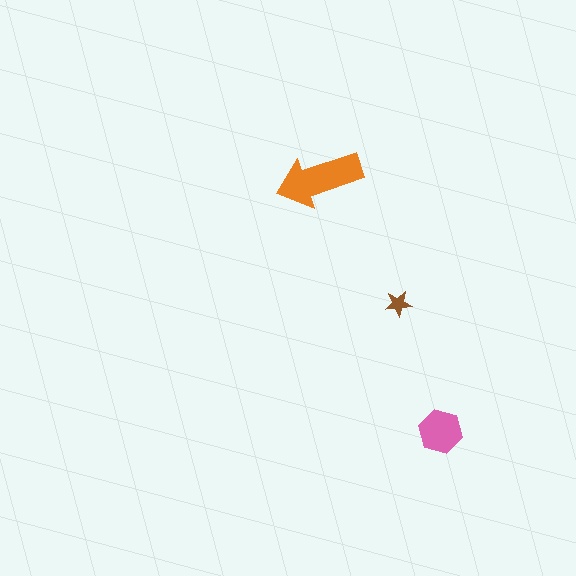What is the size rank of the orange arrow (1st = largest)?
1st.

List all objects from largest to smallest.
The orange arrow, the pink hexagon, the brown star.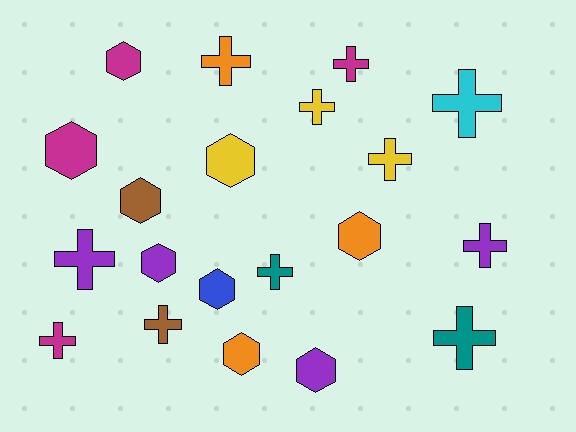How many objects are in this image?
There are 20 objects.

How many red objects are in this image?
There are no red objects.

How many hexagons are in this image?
There are 9 hexagons.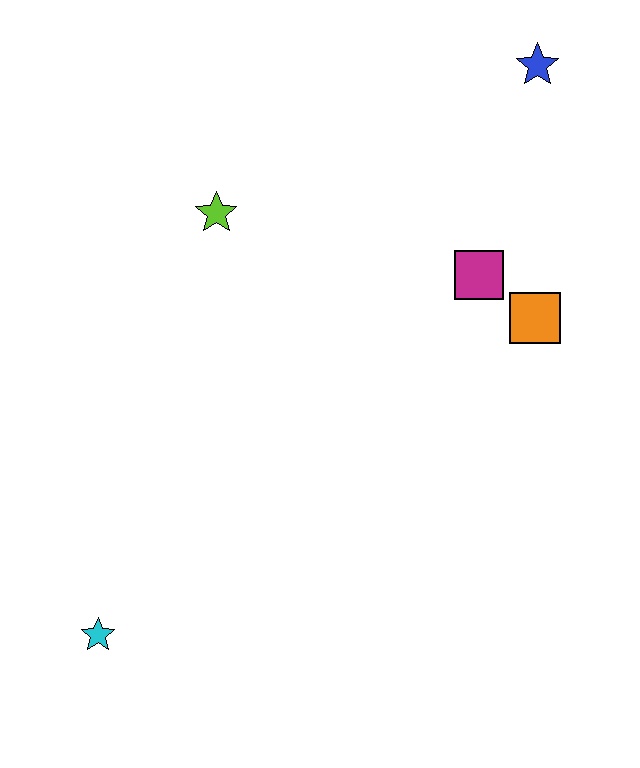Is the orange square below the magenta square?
Yes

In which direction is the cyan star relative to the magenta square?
The cyan star is to the left of the magenta square.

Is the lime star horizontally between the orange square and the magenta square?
No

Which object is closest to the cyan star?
The lime star is closest to the cyan star.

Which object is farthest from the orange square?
The cyan star is farthest from the orange square.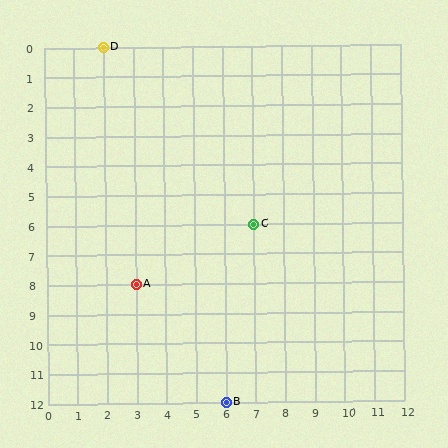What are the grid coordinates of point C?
Point C is at grid coordinates (7, 6).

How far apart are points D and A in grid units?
Points D and A are 1 column and 8 rows apart (about 8.1 grid units diagonally).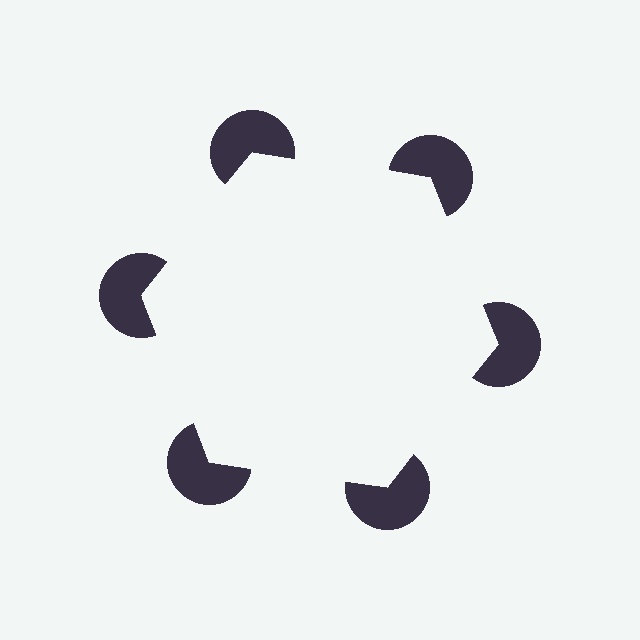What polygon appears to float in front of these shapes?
An illusory hexagon — its edges are inferred from the aligned wedge cuts in the pac-man discs, not physically drawn.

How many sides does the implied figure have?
6 sides.